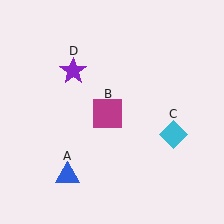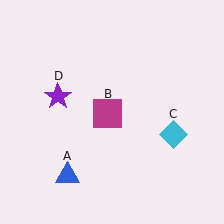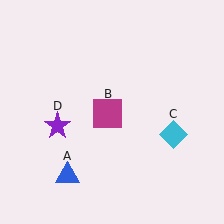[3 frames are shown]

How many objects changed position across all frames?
1 object changed position: purple star (object D).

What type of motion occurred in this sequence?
The purple star (object D) rotated counterclockwise around the center of the scene.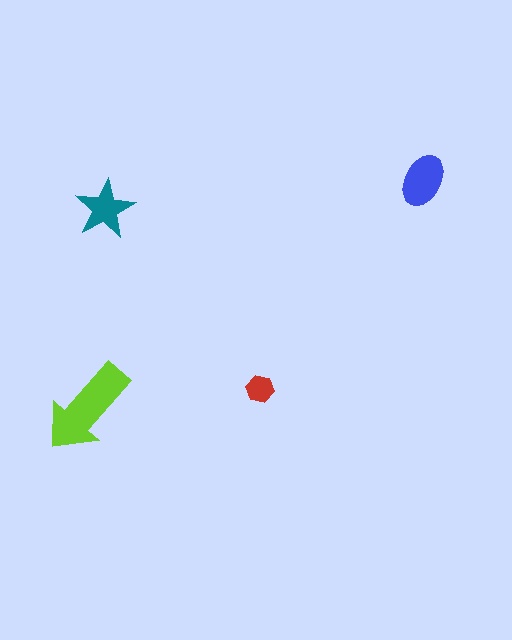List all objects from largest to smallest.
The lime arrow, the blue ellipse, the teal star, the red hexagon.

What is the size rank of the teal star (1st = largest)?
3rd.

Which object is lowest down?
The lime arrow is bottommost.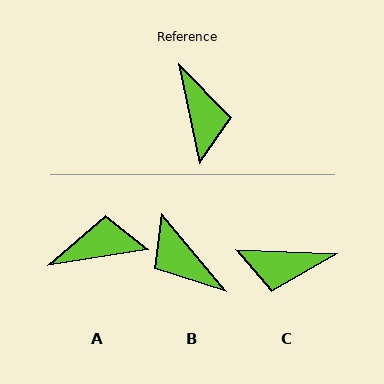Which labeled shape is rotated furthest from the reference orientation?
B, about 152 degrees away.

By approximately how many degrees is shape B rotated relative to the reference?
Approximately 152 degrees clockwise.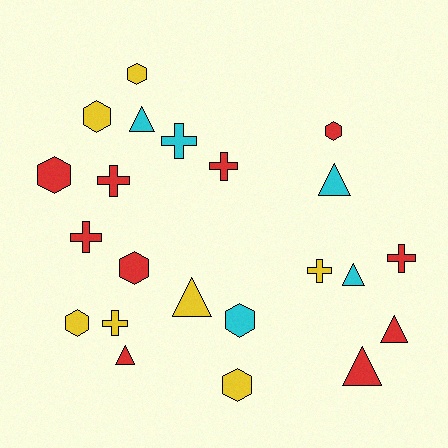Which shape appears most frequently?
Hexagon, with 8 objects.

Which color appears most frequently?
Red, with 10 objects.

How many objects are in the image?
There are 22 objects.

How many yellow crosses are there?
There are 2 yellow crosses.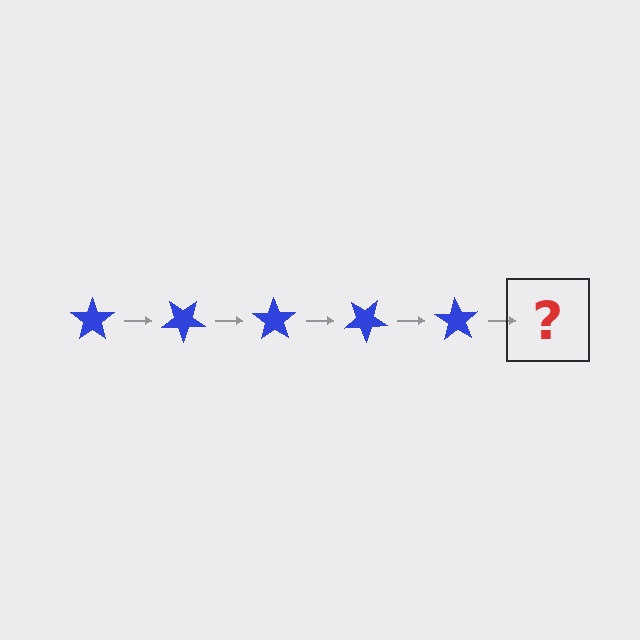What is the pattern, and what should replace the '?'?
The pattern is that the star rotates 35 degrees each step. The '?' should be a blue star rotated 175 degrees.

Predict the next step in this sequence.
The next step is a blue star rotated 175 degrees.